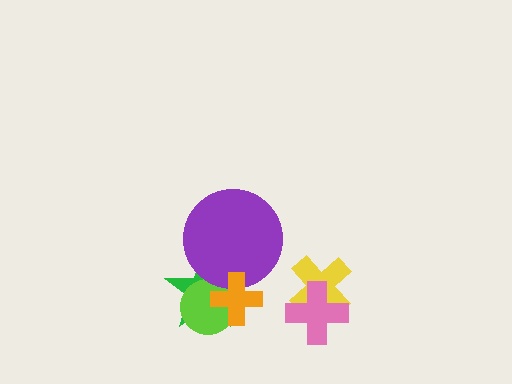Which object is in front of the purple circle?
The orange cross is in front of the purple circle.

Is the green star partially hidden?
Yes, it is partially covered by another shape.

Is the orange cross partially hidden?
No, no other shape covers it.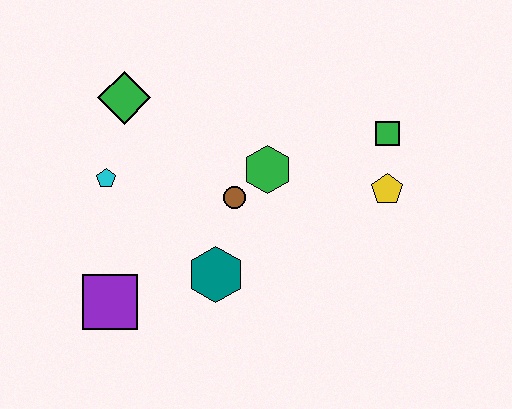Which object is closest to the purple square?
The teal hexagon is closest to the purple square.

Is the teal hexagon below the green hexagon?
Yes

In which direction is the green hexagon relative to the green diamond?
The green hexagon is to the right of the green diamond.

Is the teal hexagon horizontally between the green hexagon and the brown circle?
No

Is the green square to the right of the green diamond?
Yes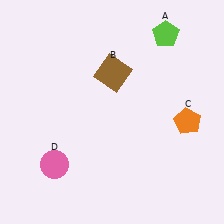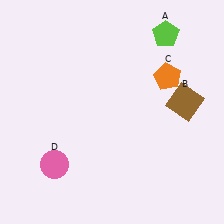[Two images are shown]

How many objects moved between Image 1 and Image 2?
2 objects moved between the two images.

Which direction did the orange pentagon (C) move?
The orange pentagon (C) moved up.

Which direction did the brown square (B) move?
The brown square (B) moved right.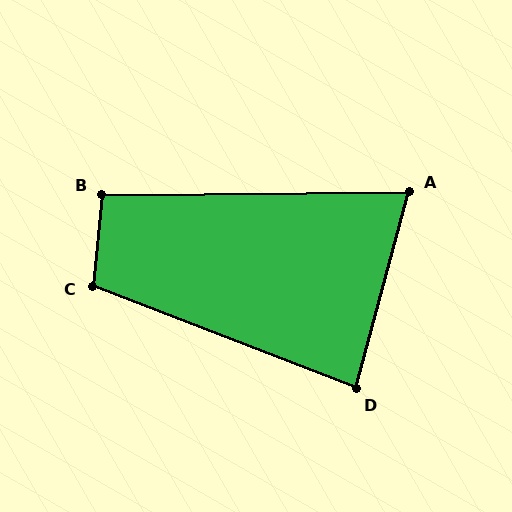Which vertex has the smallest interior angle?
A, at approximately 74 degrees.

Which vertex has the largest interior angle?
C, at approximately 106 degrees.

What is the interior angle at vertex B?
Approximately 96 degrees (obtuse).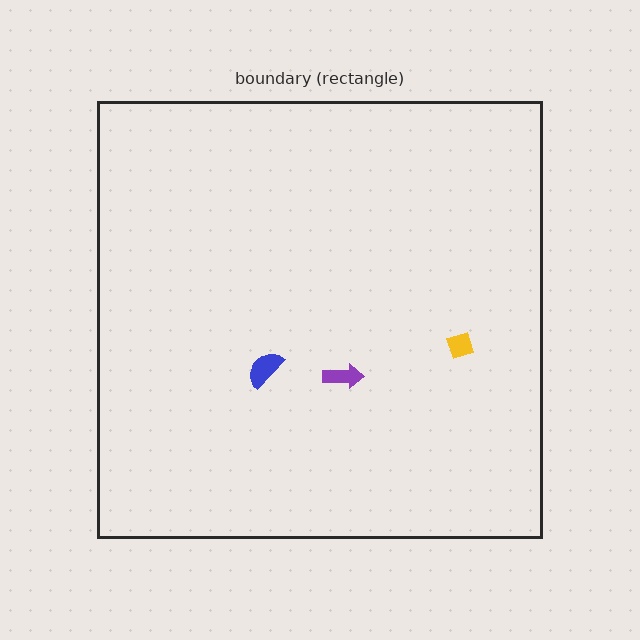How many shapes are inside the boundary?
3 inside, 0 outside.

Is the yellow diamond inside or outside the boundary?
Inside.